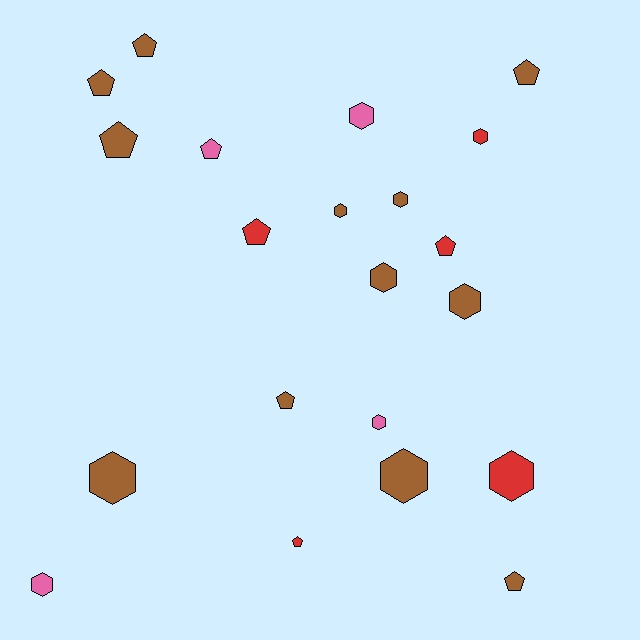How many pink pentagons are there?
There is 1 pink pentagon.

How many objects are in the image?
There are 21 objects.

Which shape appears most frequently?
Hexagon, with 11 objects.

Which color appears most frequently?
Brown, with 12 objects.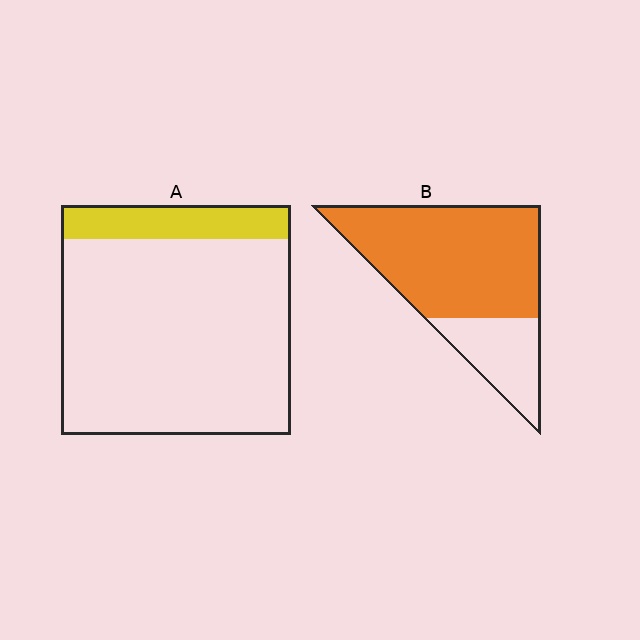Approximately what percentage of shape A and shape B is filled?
A is approximately 15% and B is approximately 75%.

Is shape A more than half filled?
No.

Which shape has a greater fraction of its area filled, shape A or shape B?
Shape B.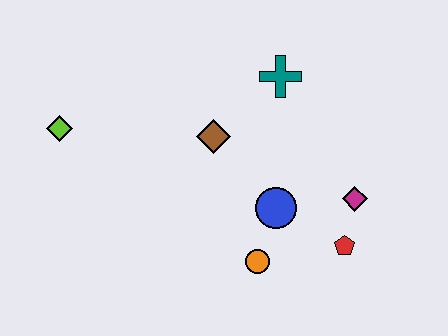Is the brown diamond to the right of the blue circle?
No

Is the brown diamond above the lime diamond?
No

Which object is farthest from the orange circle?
The lime diamond is farthest from the orange circle.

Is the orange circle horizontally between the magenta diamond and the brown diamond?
Yes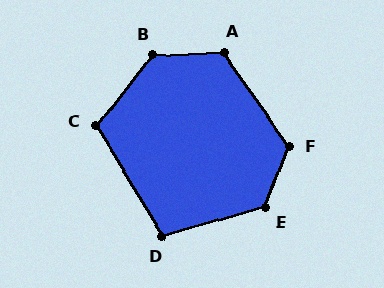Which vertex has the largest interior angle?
B, at approximately 131 degrees.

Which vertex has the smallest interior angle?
D, at approximately 105 degrees.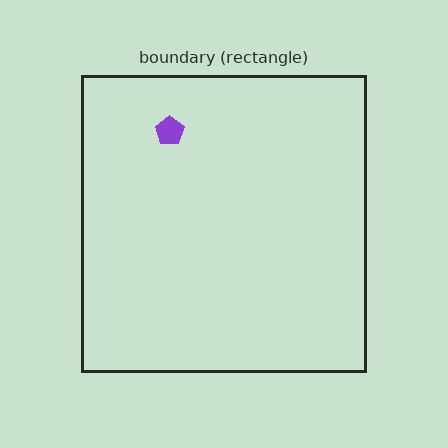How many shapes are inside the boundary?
1 inside, 0 outside.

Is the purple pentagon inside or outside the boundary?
Inside.